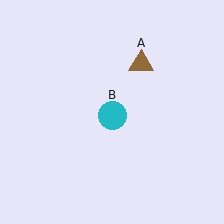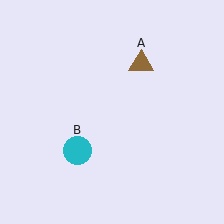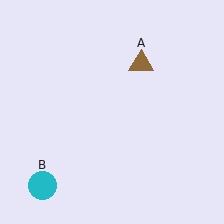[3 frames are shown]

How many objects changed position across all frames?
1 object changed position: cyan circle (object B).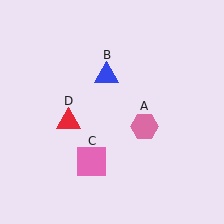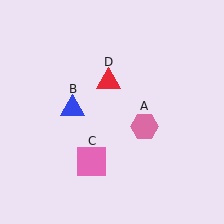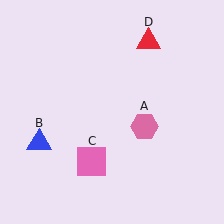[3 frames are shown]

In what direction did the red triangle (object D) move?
The red triangle (object D) moved up and to the right.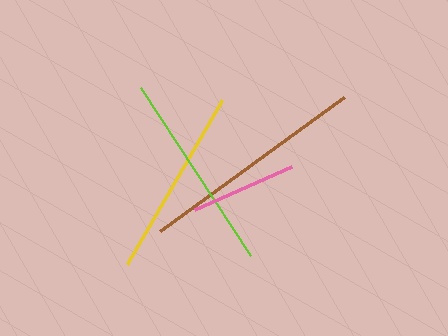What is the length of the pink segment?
The pink segment is approximately 106 pixels long.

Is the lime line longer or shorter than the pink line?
The lime line is longer than the pink line.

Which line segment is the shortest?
The pink line is the shortest at approximately 106 pixels.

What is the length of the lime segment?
The lime segment is approximately 201 pixels long.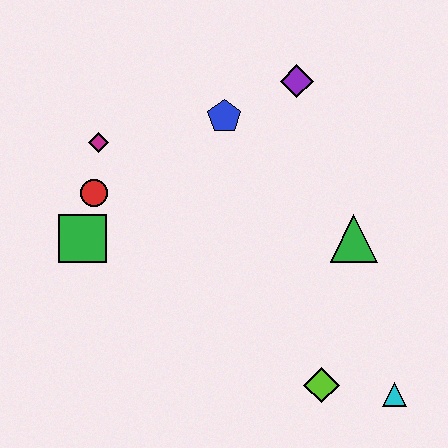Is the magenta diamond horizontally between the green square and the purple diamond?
Yes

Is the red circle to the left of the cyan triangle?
Yes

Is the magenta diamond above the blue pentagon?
No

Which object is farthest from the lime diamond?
The magenta diamond is farthest from the lime diamond.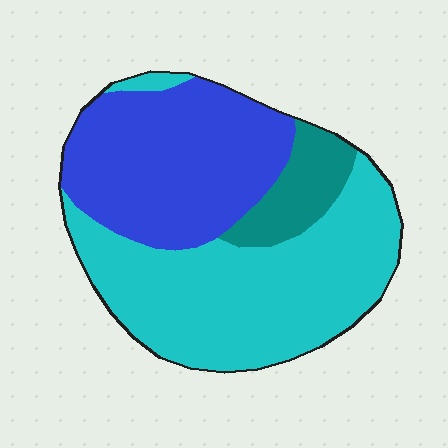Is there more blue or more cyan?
Cyan.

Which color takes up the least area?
Teal, at roughly 10%.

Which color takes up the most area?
Cyan, at roughly 50%.